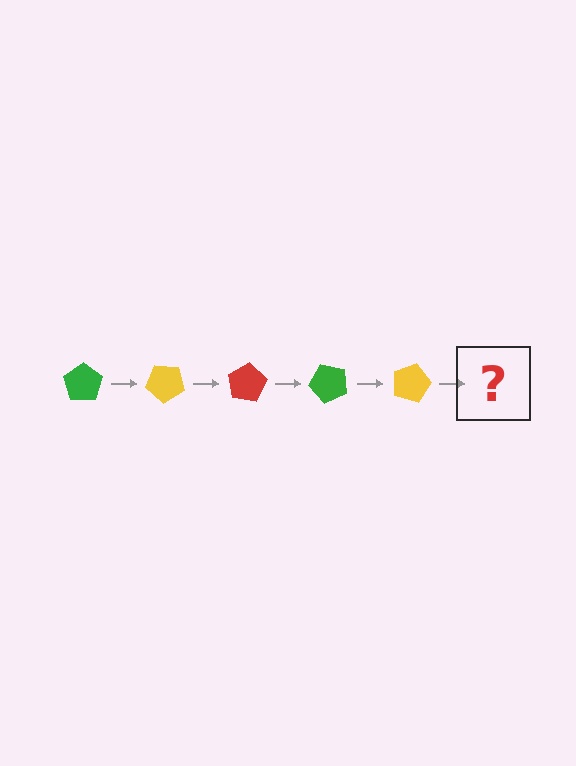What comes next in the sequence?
The next element should be a red pentagon, rotated 200 degrees from the start.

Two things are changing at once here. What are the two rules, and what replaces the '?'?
The two rules are that it rotates 40 degrees each step and the color cycles through green, yellow, and red. The '?' should be a red pentagon, rotated 200 degrees from the start.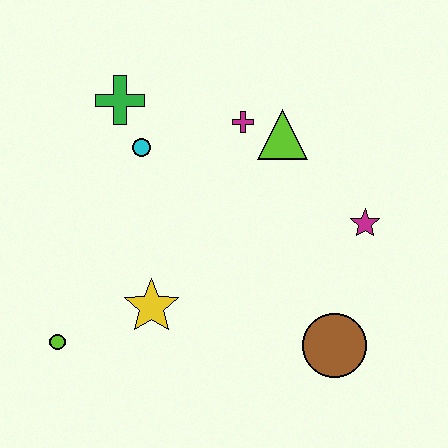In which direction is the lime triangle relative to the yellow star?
The lime triangle is above the yellow star.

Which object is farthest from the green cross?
The brown circle is farthest from the green cross.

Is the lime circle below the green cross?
Yes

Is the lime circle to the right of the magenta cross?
No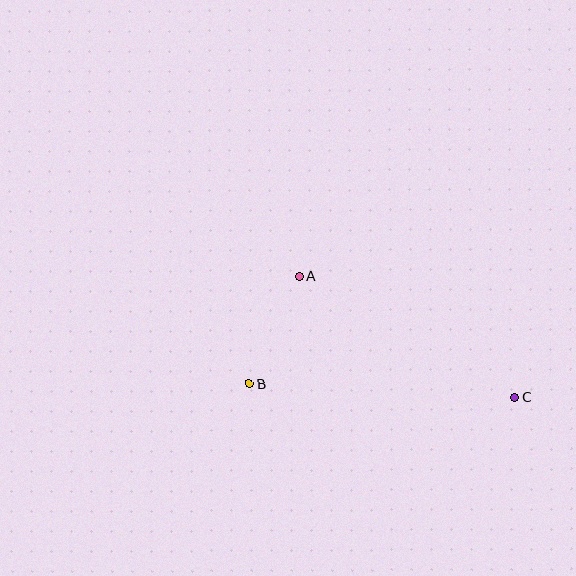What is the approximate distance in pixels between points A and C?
The distance between A and C is approximately 246 pixels.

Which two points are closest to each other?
Points A and B are closest to each other.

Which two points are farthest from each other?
Points B and C are farthest from each other.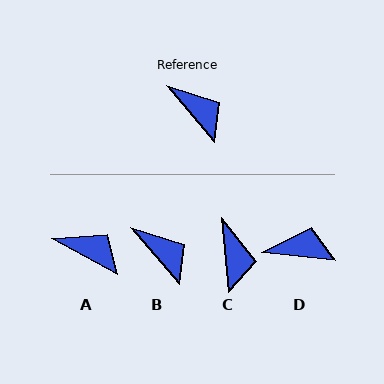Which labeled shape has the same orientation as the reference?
B.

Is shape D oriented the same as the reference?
No, it is off by about 44 degrees.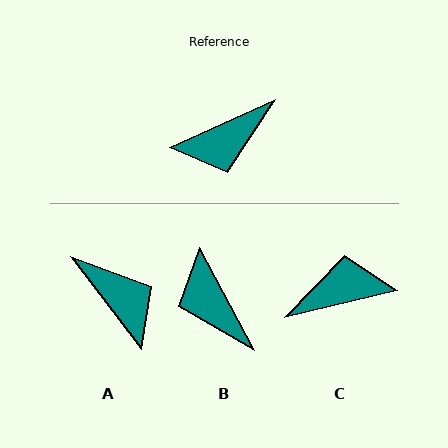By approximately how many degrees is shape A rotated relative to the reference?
Approximately 103 degrees counter-clockwise.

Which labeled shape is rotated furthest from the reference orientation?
C, about 169 degrees away.